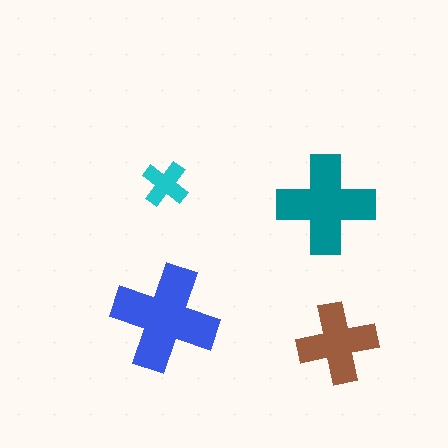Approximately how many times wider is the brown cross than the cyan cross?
About 1.5 times wider.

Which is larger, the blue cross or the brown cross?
The blue one.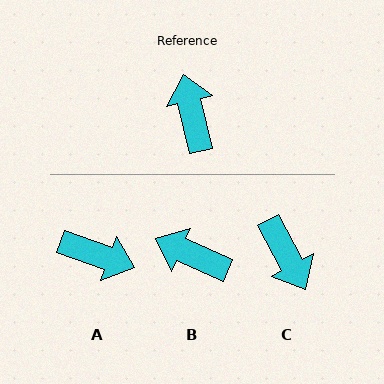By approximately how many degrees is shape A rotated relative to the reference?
Approximately 122 degrees clockwise.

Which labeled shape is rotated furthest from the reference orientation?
C, about 165 degrees away.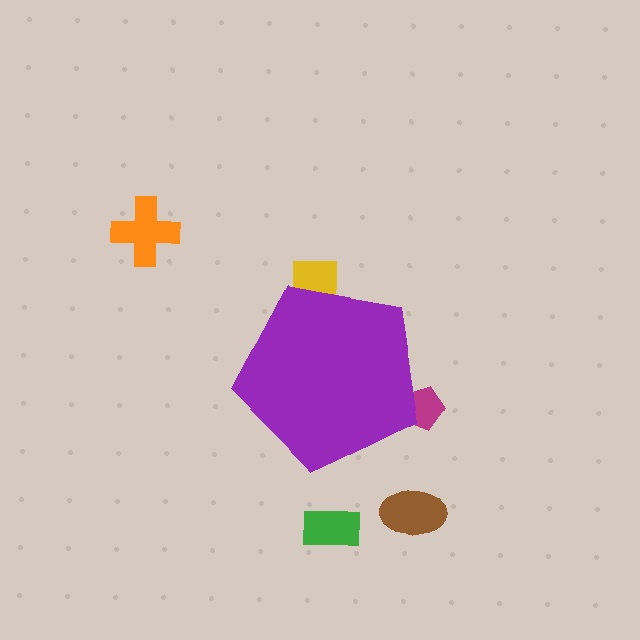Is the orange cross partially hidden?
No, the orange cross is fully visible.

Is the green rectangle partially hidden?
No, the green rectangle is fully visible.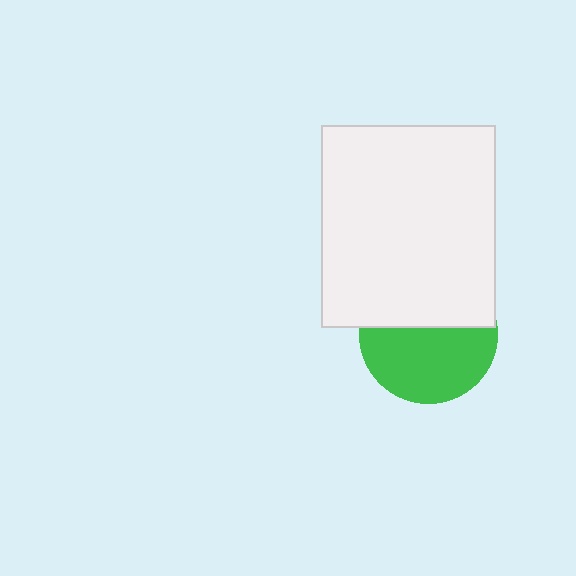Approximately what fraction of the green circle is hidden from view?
Roughly 44% of the green circle is hidden behind the white rectangle.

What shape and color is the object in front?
The object in front is a white rectangle.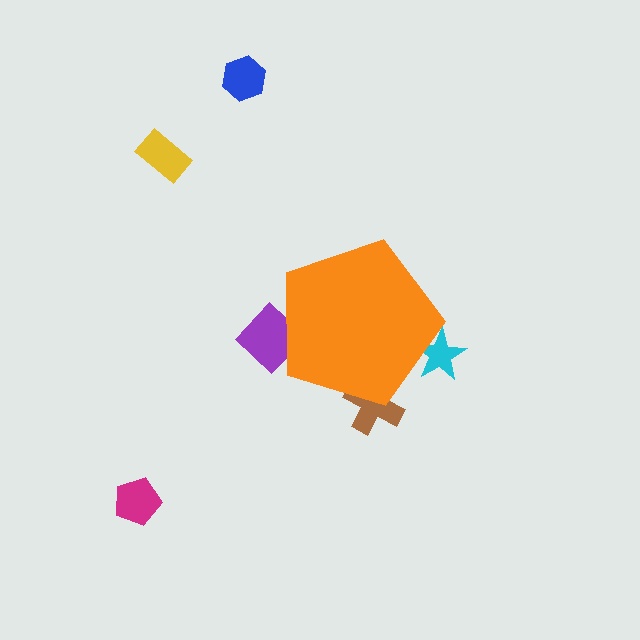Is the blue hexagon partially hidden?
No, the blue hexagon is fully visible.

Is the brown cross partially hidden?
Yes, the brown cross is partially hidden behind the orange pentagon.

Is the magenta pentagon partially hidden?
No, the magenta pentagon is fully visible.